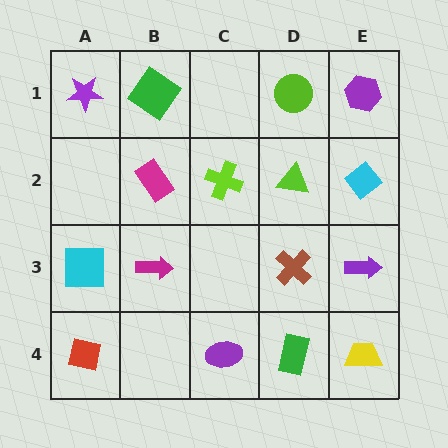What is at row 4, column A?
A red square.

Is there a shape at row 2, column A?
No, that cell is empty.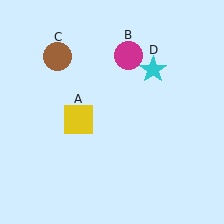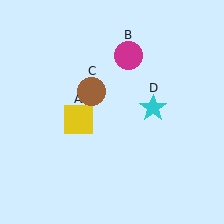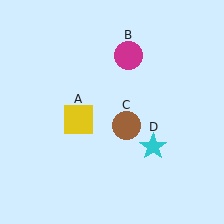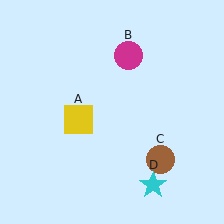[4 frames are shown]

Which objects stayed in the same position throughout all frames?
Yellow square (object A) and magenta circle (object B) remained stationary.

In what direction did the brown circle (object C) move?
The brown circle (object C) moved down and to the right.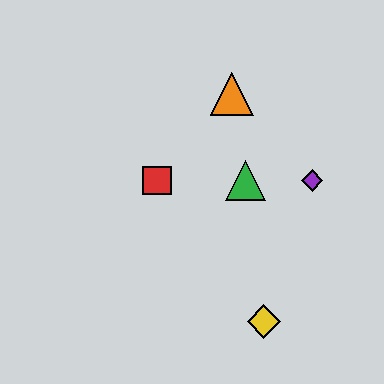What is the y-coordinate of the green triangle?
The green triangle is at y≈180.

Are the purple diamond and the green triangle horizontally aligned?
Yes, both are at y≈180.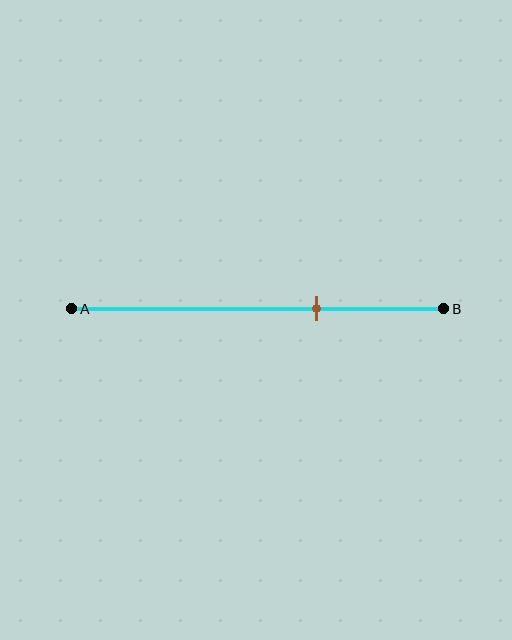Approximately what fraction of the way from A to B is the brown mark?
The brown mark is approximately 65% of the way from A to B.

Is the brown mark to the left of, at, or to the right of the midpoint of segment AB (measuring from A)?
The brown mark is to the right of the midpoint of segment AB.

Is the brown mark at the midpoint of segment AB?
No, the mark is at about 65% from A, not at the 50% midpoint.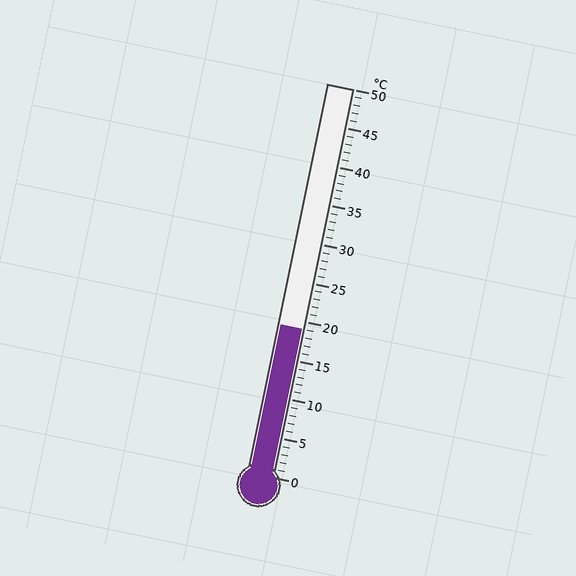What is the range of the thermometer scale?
The thermometer scale ranges from 0°C to 50°C.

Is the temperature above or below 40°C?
The temperature is below 40°C.